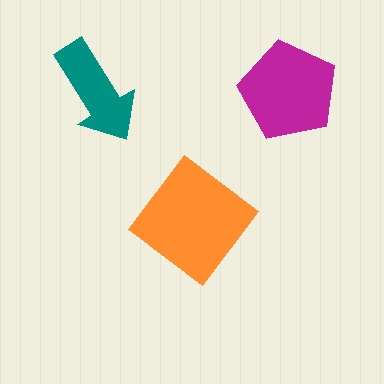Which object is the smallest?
The teal arrow.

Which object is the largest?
The orange diamond.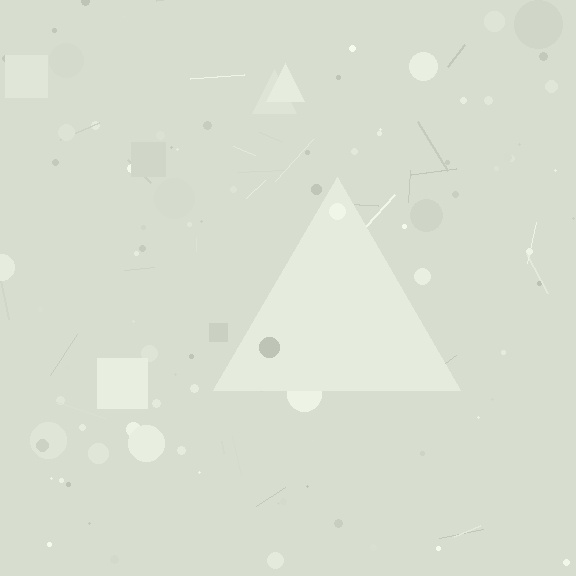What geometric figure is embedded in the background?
A triangle is embedded in the background.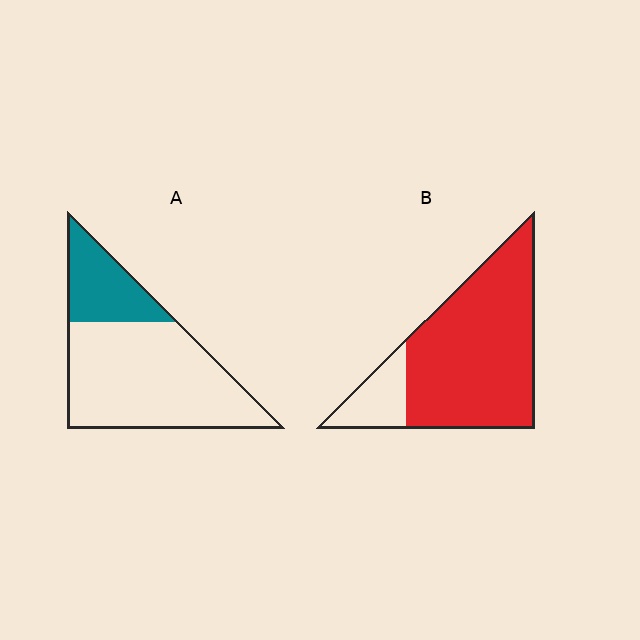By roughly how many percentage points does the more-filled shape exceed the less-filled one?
By roughly 55 percentage points (B over A).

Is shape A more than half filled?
No.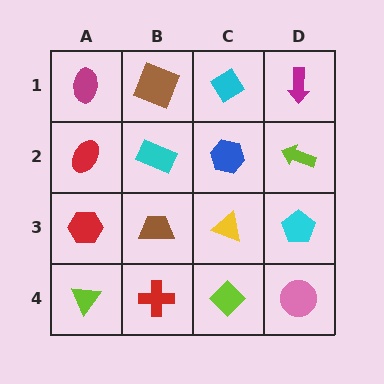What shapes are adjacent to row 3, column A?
A red ellipse (row 2, column A), a lime triangle (row 4, column A), a brown trapezoid (row 3, column B).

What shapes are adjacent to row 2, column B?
A brown square (row 1, column B), a brown trapezoid (row 3, column B), a red ellipse (row 2, column A), a blue hexagon (row 2, column C).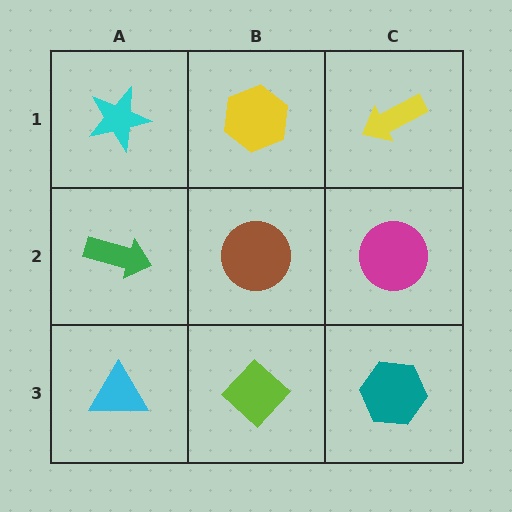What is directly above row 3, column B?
A brown circle.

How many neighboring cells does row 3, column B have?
3.